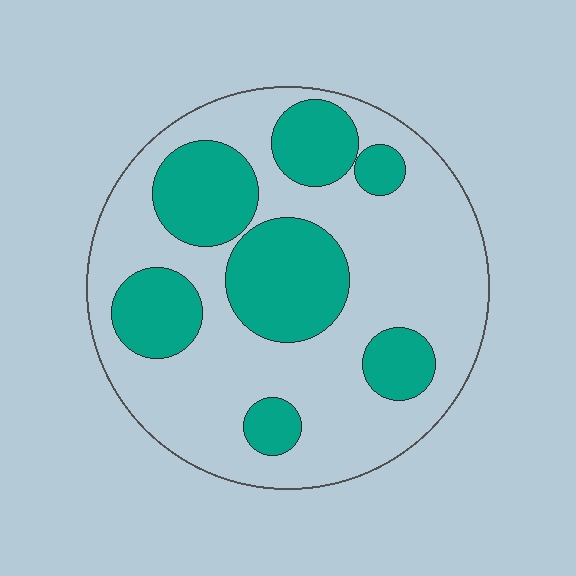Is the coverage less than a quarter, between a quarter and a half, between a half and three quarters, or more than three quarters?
Between a quarter and a half.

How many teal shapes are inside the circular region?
7.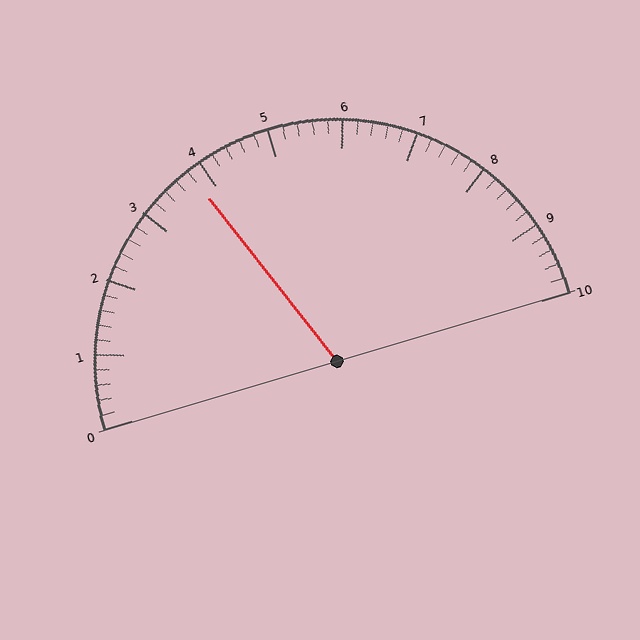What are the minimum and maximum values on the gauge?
The gauge ranges from 0 to 10.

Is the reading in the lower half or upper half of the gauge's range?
The reading is in the lower half of the range (0 to 10).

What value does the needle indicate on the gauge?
The needle indicates approximately 3.8.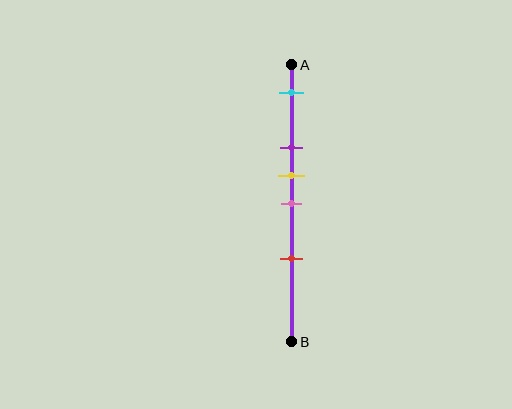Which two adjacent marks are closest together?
The yellow and pink marks are the closest adjacent pair.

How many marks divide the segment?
There are 5 marks dividing the segment.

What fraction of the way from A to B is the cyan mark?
The cyan mark is approximately 10% (0.1) of the way from A to B.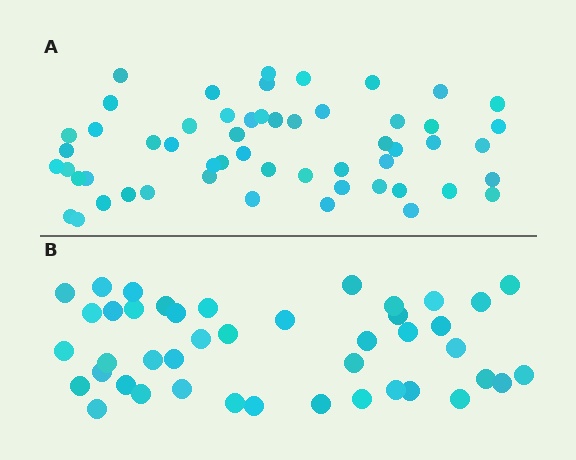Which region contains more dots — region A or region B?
Region A (the top region) has more dots.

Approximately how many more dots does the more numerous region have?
Region A has roughly 12 or so more dots than region B.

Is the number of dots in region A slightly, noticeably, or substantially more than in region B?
Region A has noticeably more, but not dramatically so. The ratio is roughly 1.3 to 1.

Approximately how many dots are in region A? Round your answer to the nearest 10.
About 60 dots. (The exact count is 55, which rounds to 60.)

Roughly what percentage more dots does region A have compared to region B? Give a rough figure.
About 30% more.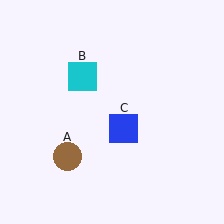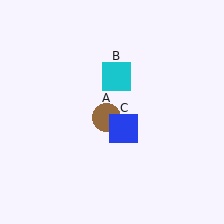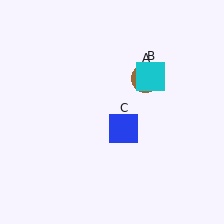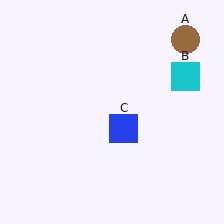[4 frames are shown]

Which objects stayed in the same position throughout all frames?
Blue square (object C) remained stationary.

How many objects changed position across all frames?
2 objects changed position: brown circle (object A), cyan square (object B).